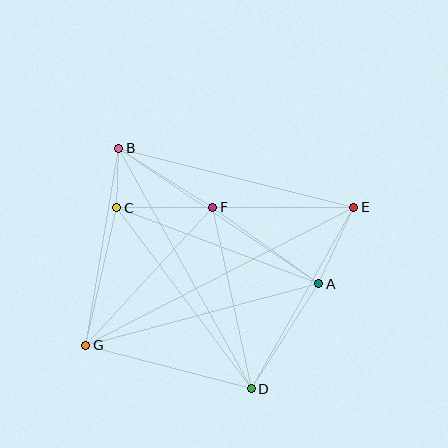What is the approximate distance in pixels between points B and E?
The distance between B and E is approximately 242 pixels.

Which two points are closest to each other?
Points B and C are closest to each other.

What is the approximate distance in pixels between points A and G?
The distance between A and G is approximately 241 pixels.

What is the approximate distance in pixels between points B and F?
The distance between B and F is approximately 111 pixels.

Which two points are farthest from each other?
Points E and G are farthest from each other.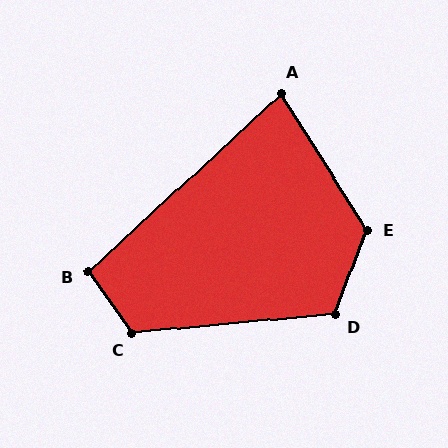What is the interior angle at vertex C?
Approximately 119 degrees (obtuse).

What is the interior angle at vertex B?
Approximately 98 degrees (obtuse).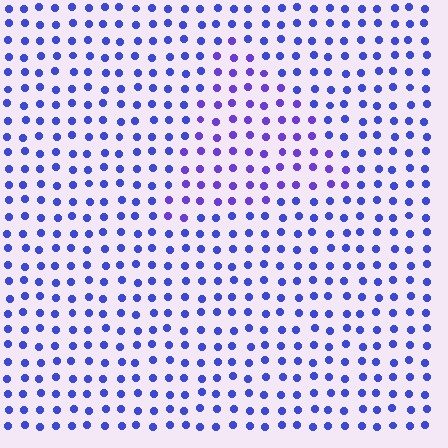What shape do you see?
I see a triangle.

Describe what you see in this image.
The image is filled with small blue elements in a uniform arrangement. A triangle-shaped region is visible where the elements are tinted to a slightly different hue, forming a subtle color boundary.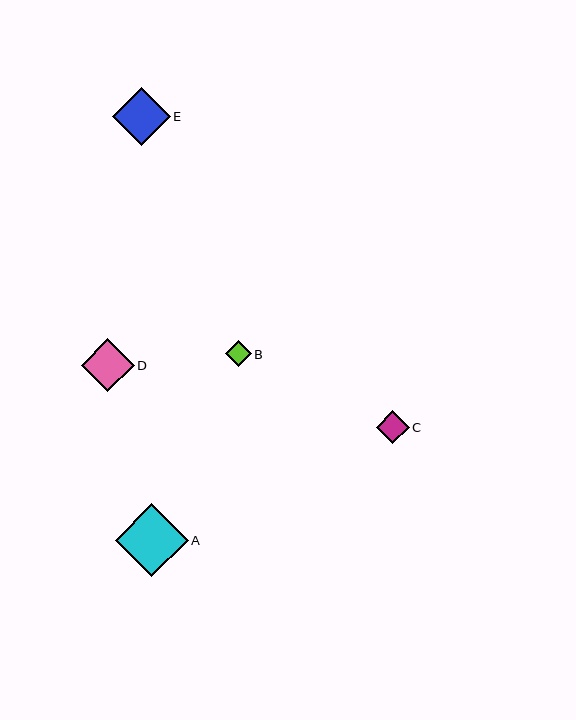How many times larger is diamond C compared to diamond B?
Diamond C is approximately 1.3 times the size of diamond B.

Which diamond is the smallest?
Diamond B is the smallest with a size of approximately 26 pixels.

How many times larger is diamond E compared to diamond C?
Diamond E is approximately 1.8 times the size of diamond C.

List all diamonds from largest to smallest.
From largest to smallest: A, E, D, C, B.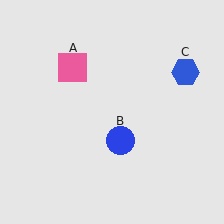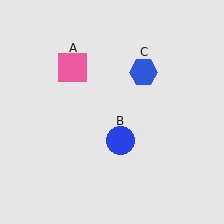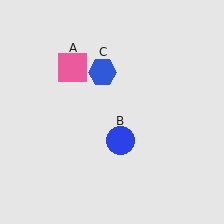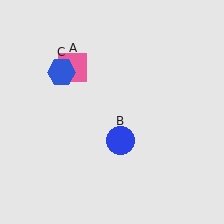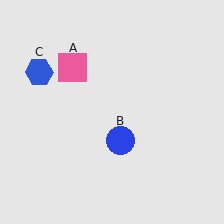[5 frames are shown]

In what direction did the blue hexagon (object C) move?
The blue hexagon (object C) moved left.